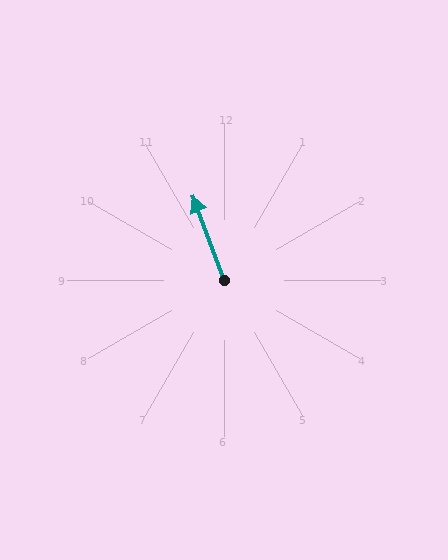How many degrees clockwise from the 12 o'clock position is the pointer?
Approximately 340 degrees.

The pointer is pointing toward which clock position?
Roughly 11 o'clock.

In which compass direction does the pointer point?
North.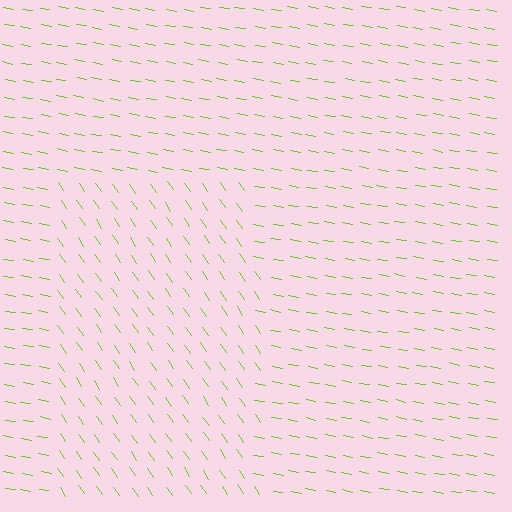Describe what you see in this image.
The image is filled with small lime line segments. A rectangle region in the image has lines oriented differently from the surrounding lines, creating a visible texture boundary.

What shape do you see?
I see a rectangle.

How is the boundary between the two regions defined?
The boundary is defined purely by a change in line orientation (approximately 45 degrees difference). All lines are the same color and thickness.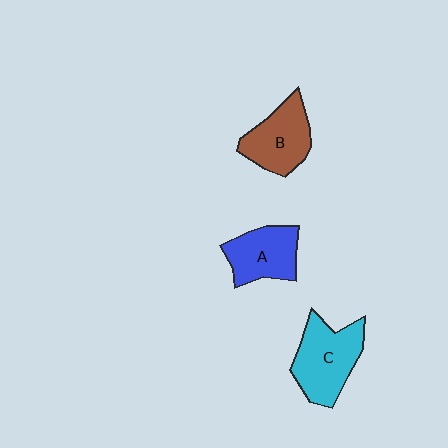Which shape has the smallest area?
Shape A (blue).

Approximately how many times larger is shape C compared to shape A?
Approximately 1.3 times.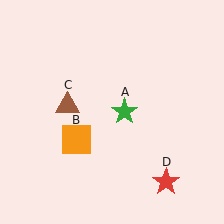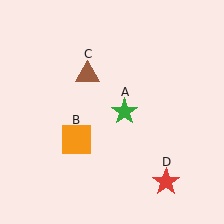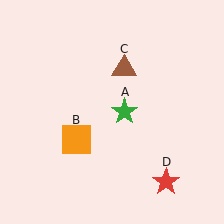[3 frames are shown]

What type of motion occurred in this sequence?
The brown triangle (object C) rotated clockwise around the center of the scene.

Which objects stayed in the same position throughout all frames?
Green star (object A) and orange square (object B) and red star (object D) remained stationary.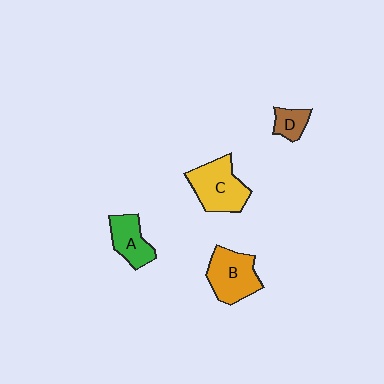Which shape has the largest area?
Shape C (yellow).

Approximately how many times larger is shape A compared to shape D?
Approximately 1.7 times.